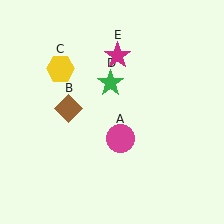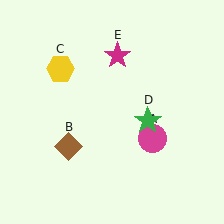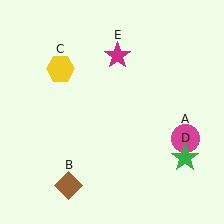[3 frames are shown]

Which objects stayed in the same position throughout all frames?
Yellow hexagon (object C) and magenta star (object E) remained stationary.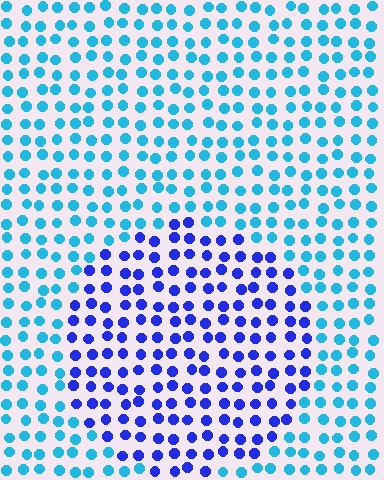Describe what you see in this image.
The image is filled with small cyan elements in a uniform arrangement. A circle-shaped region is visible where the elements are tinted to a slightly different hue, forming a subtle color boundary.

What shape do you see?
I see a circle.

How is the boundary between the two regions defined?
The boundary is defined purely by a slight shift in hue (about 45 degrees). Spacing, size, and orientation are identical on both sides.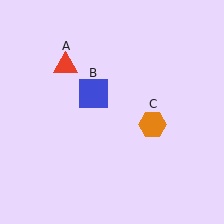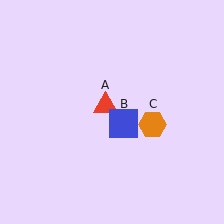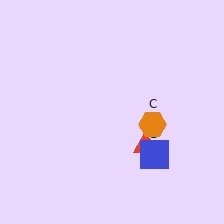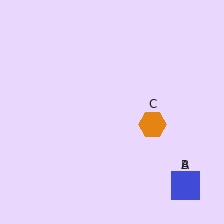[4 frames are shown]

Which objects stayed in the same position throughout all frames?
Orange hexagon (object C) remained stationary.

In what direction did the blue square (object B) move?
The blue square (object B) moved down and to the right.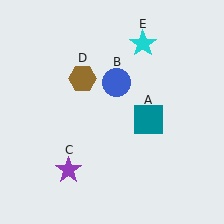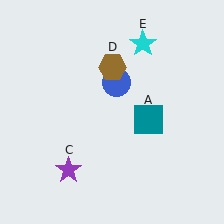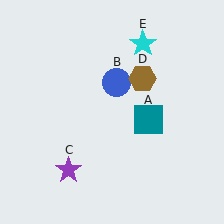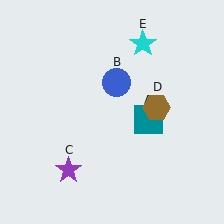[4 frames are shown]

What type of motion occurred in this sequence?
The brown hexagon (object D) rotated clockwise around the center of the scene.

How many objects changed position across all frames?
1 object changed position: brown hexagon (object D).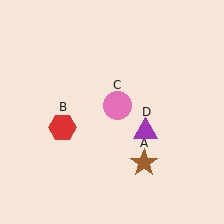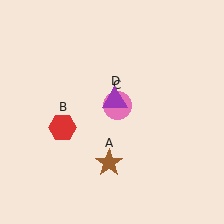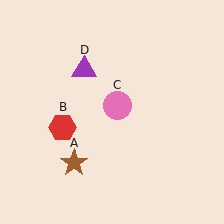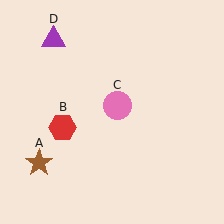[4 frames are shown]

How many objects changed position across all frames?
2 objects changed position: brown star (object A), purple triangle (object D).